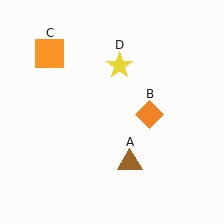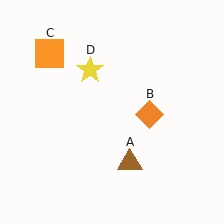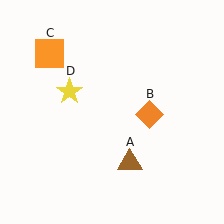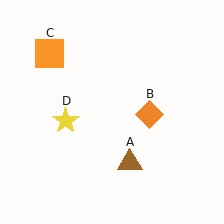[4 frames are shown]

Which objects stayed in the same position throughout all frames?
Brown triangle (object A) and orange diamond (object B) and orange square (object C) remained stationary.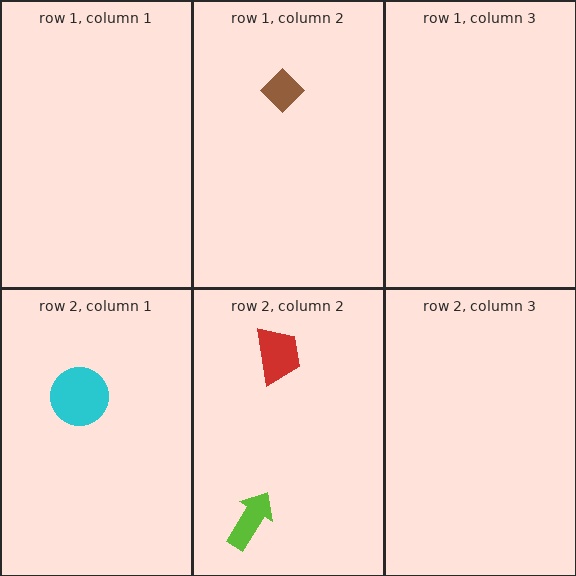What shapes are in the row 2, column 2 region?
The lime arrow, the red trapezoid.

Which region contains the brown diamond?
The row 1, column 2 region.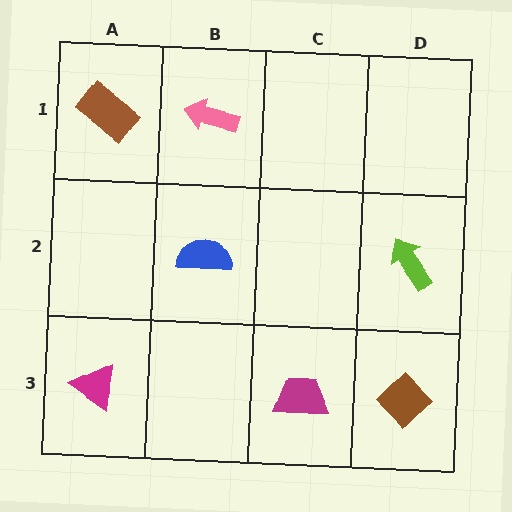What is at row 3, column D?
A brown diamond.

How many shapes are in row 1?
2 shapes.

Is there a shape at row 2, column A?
No, that cell is empty.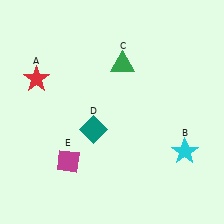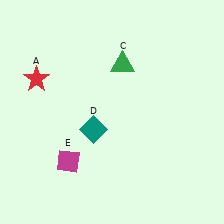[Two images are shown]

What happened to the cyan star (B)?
The cyan star (B) was removed in Image 2. It was in the bottom-right area of Image 1.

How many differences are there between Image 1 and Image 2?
There is 1 difference between the two images.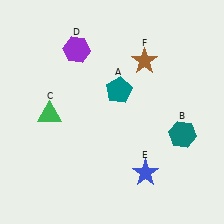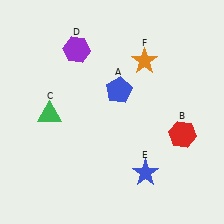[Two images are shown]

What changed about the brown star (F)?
In Image 1, F is brown. In Image 2, it changed to orange.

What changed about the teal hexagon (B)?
In Image 1, B is teal. In Image 2, it changed to red.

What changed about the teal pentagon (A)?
In Image 1, A is teal. In Image 2, it changed to blue.